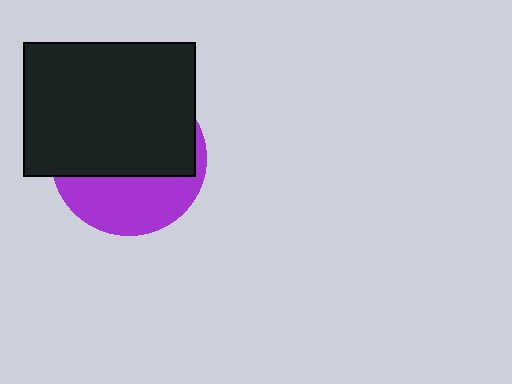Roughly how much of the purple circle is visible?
A small part of it is visible (roughly 37%).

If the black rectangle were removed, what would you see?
You would see the complete purple circle.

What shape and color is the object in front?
The object in front is a black rectangle.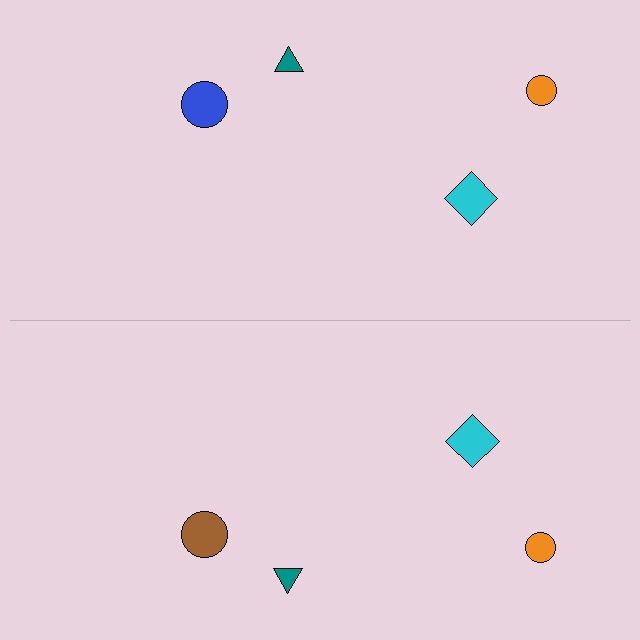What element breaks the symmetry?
The brown circle on the bottom side breaks the symmetry — its mirror counterpart is blue.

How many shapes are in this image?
There are 8 shapes in this image.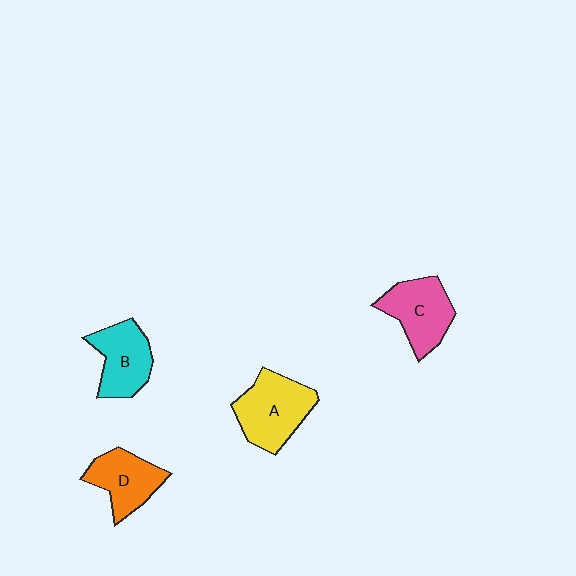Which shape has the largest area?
Shape A (yellow).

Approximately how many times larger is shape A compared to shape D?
Approximately 1.3 times.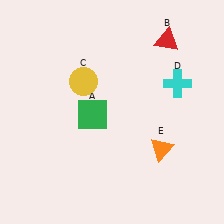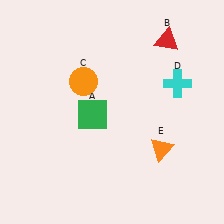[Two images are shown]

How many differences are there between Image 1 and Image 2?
There is 1 difference between the two images.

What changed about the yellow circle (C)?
In Image 1, C is yellow. In Image 2, it changed to orange.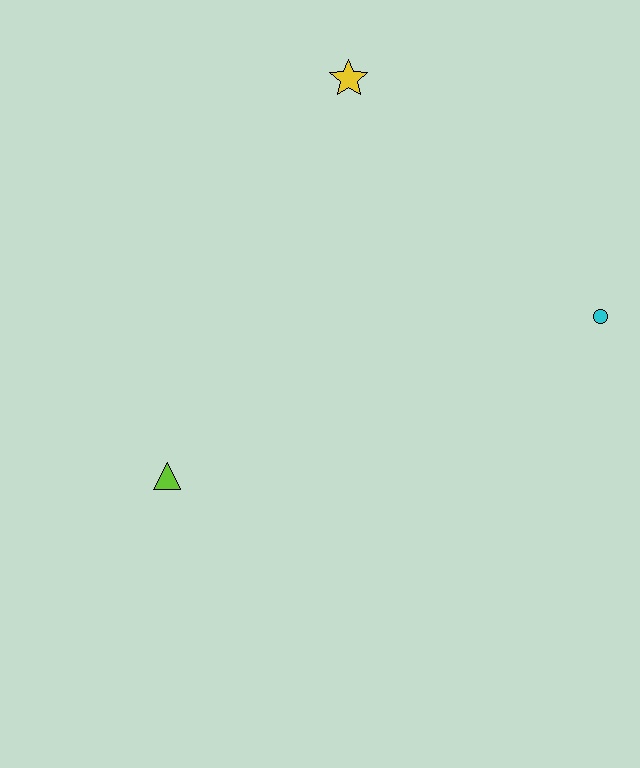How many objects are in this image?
There are 3 objects.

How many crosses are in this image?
There are no crosses.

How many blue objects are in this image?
There are no blue objects.